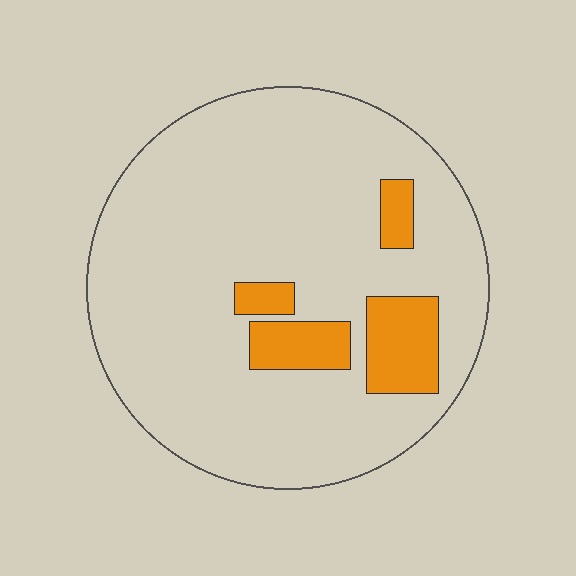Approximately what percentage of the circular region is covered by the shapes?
Approximately 15%.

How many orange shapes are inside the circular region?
4.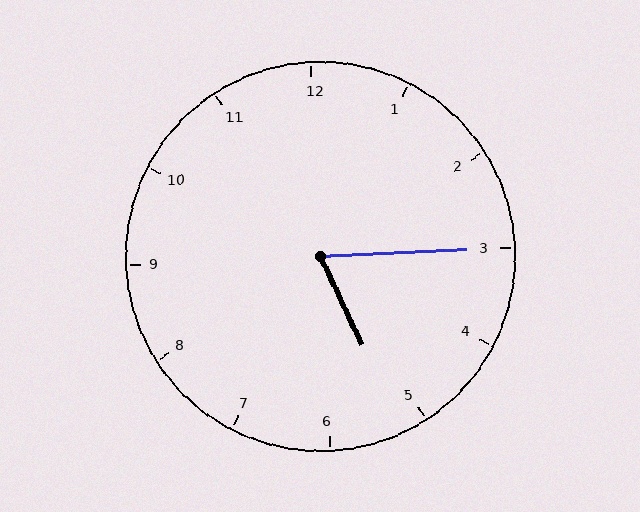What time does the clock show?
5:15.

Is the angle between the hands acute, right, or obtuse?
It is acute.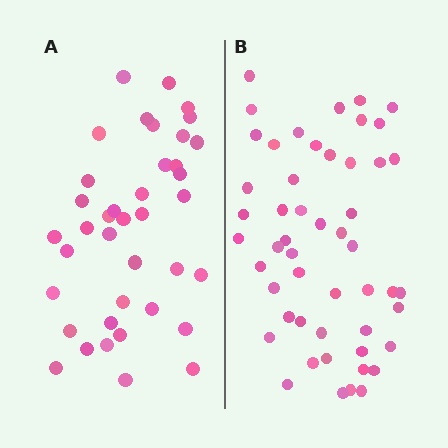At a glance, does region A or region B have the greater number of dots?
Region B (the right region) has more dots.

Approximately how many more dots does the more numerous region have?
Region B has roughly 12 or so more dots than region A.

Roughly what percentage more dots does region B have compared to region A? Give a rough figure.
About 30% more.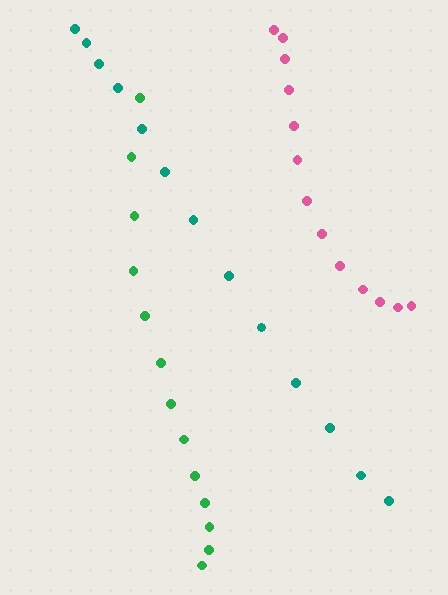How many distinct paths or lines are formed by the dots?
There are 3 distinct paths.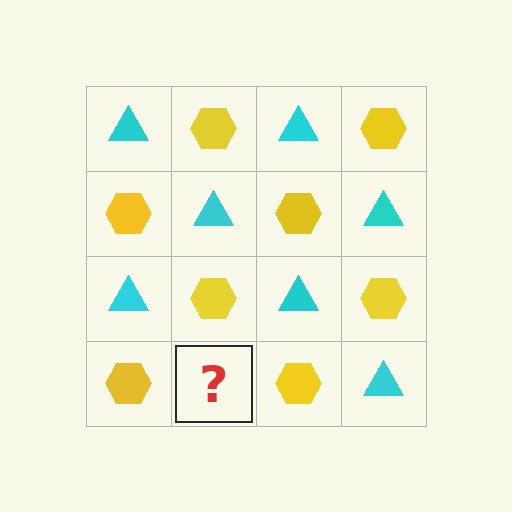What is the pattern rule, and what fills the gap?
The rule is that it alternates cyan triangle and yellow hexagon in a checkerboard pattern. The gap should be filled with a cyan triangle.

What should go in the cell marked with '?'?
The missing cell should contain a cyan triangle.